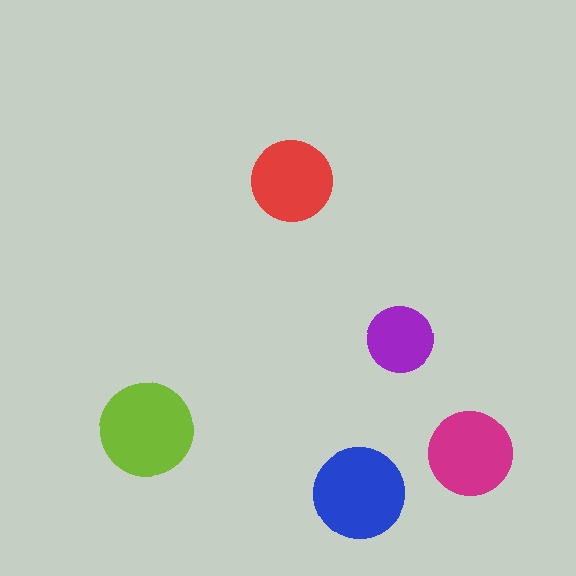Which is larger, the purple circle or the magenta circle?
The magenta one.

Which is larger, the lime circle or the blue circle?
The lime one.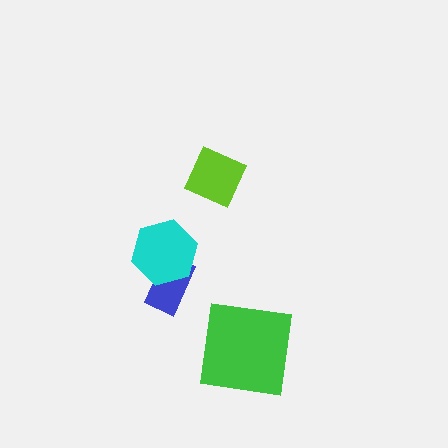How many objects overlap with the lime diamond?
0 objects overlap with the lime diamond.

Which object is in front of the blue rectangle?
The cyan hexagon is in front of the blue rectangle.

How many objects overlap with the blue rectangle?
1 object overlaps with the blue rectangle.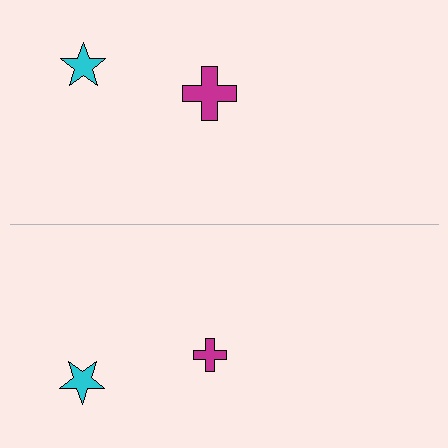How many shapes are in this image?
There are 4 shapes in this image.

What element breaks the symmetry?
The magenta cross on the bottom side has a different size than its mirror counterpart.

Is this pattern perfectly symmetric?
No, the pattern is not perfectly symmetric. The magenta cross on the bottom side has a different size than its mirror counterpart.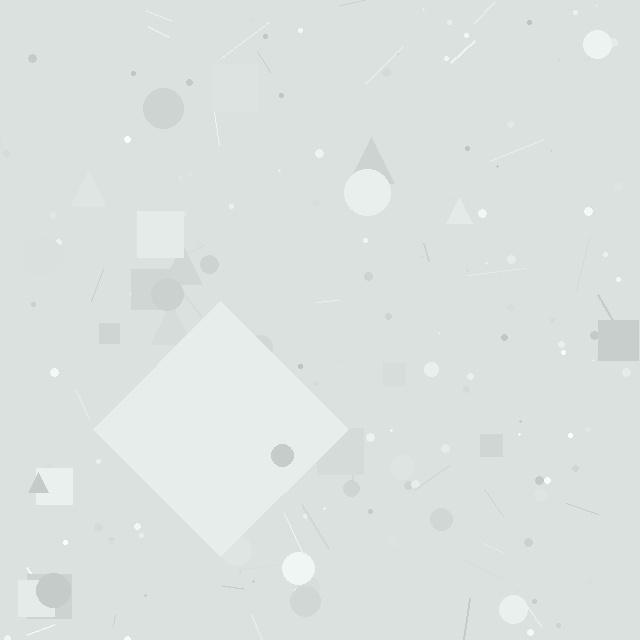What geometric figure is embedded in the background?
A diamond is embedded in the background.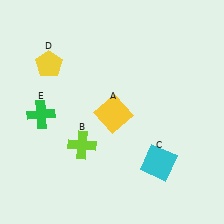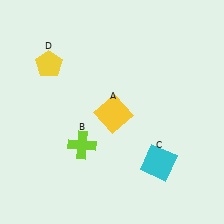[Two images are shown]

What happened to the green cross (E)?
The green cross (E) was removed in Image 2. It was in the bottom-left area of Image 1.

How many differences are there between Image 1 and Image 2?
There is 1 difference between the two images.